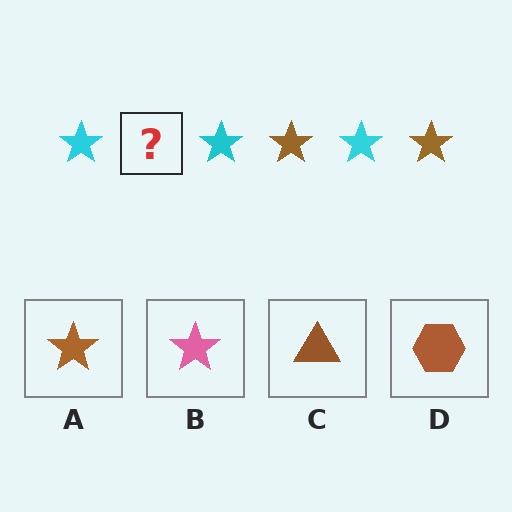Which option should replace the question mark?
Option A.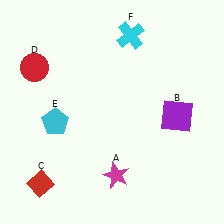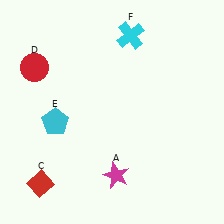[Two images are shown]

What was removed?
The purple square (B) was removed in Image 2.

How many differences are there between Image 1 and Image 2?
There is 1 difference between the two images.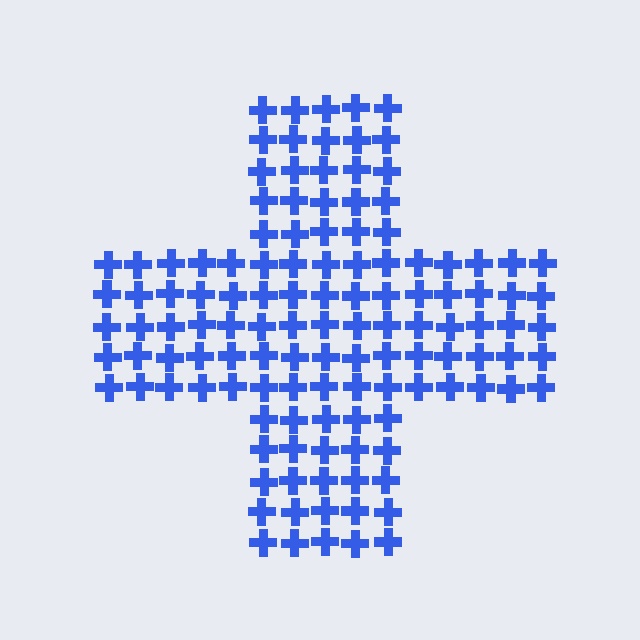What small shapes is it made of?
It is made of small crosses.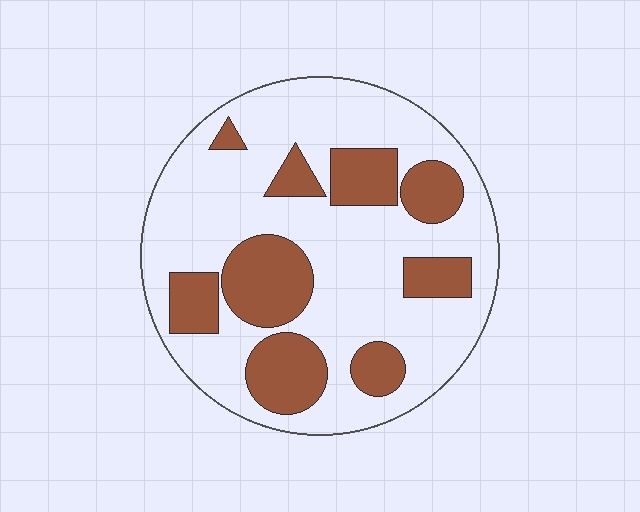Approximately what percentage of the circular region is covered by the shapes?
Approximately 30%.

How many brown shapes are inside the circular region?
9.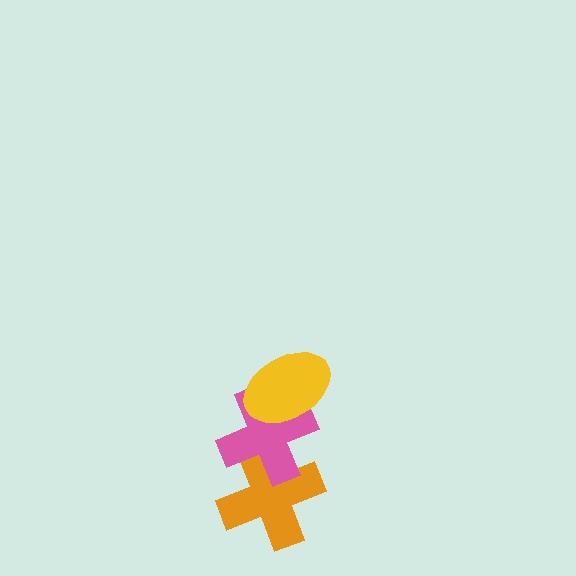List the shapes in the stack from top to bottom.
From top to bottom: the yellow ellipse, the pink cross, the orange cross.